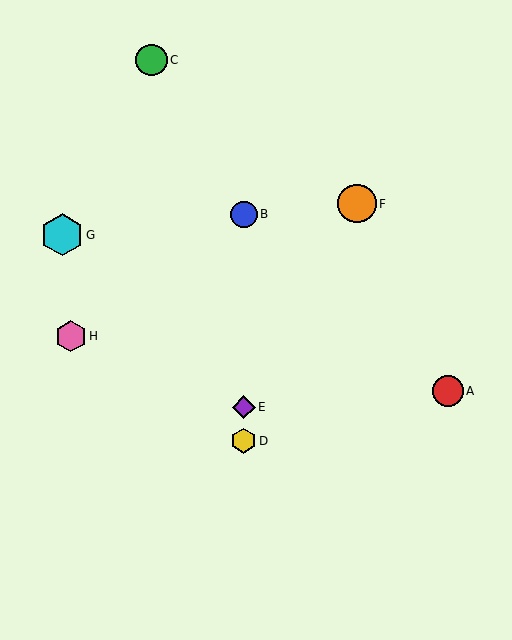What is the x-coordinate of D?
Object D is at x≈244.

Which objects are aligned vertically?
Objects B, D, E are aligned vertically.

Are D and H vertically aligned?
No, D is at x≈244 and H is at x≈71.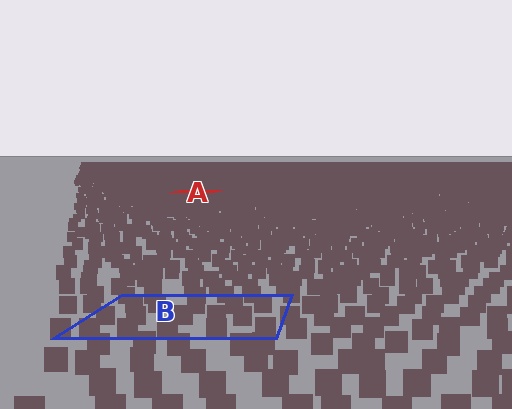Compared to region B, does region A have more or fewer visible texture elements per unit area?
Region A has more texture elements per unit area — they are packed more densely because it is farther away.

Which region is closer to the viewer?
Region B is closer. The texture elements there are larger and more spread out.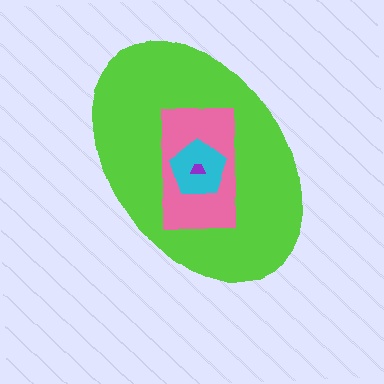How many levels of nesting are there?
4.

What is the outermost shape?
The lime ellipse.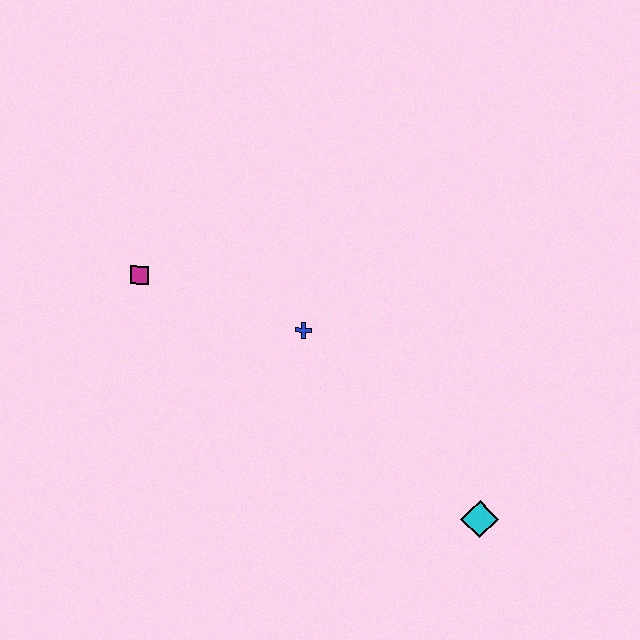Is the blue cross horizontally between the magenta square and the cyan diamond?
Yes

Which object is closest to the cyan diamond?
The blue cross is closest to the cyan diamond.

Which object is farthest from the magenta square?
The cyan diamond is farthest from the magenta square.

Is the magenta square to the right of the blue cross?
No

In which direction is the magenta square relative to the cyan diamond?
The magenta square is to the left of the cyan diamond.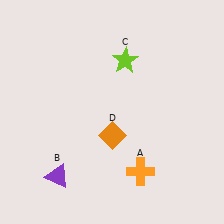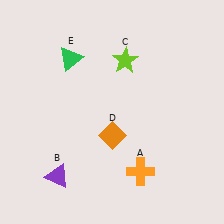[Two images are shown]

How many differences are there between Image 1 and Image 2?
There is 1 difference between the two images.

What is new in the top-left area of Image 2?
A green triangle (E) was added in the top-left area of Image 2.